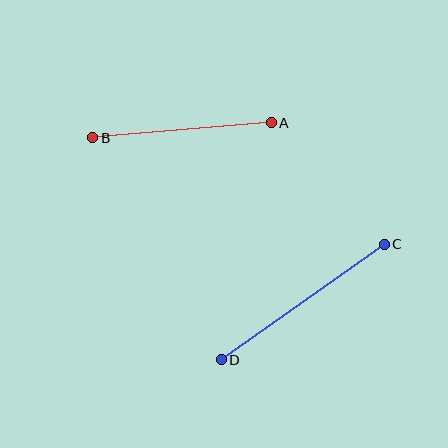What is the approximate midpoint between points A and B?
The midpoint is at approximately (182, 130) pixels.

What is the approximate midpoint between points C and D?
The midpoint is at approximately (303, 302) pixels.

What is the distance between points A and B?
The distance is approximately 180 pixels.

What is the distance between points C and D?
The distance is approximately 200 pixels.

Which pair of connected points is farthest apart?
Points C and D are farthest apart.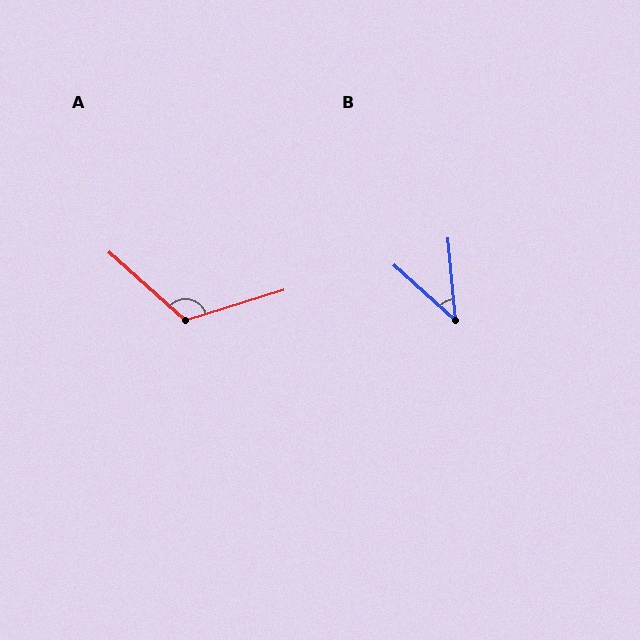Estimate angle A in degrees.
Approximately 120 degrees.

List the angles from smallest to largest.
B (42°), A (120°).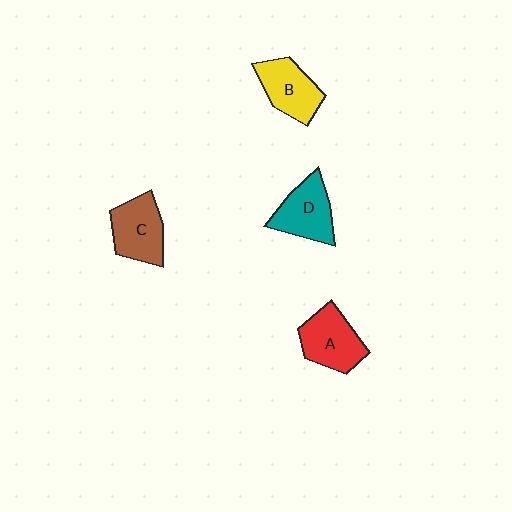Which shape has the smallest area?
Shape B (yellow).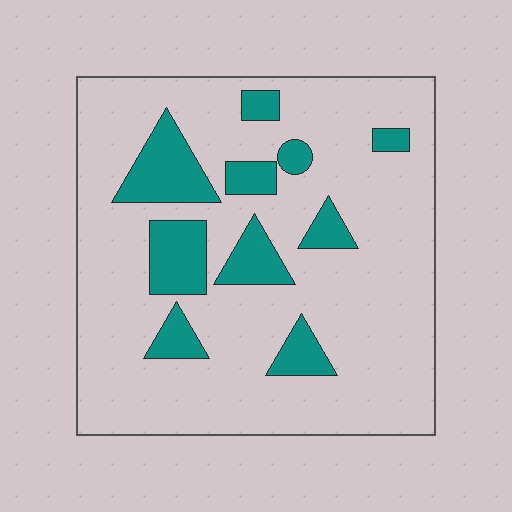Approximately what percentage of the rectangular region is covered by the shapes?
Approximately 20%.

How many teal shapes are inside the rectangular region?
10.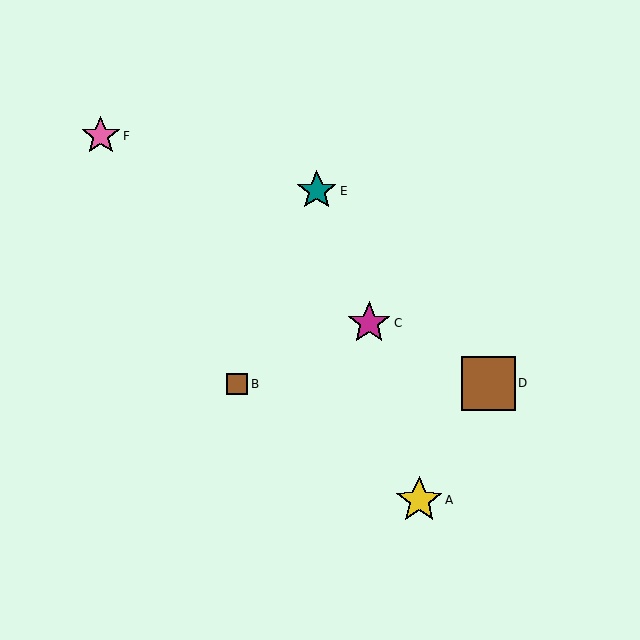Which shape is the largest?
The brown square (labeled D) is the largest.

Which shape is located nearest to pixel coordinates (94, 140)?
The pink star (labeled F) at (101, 136) is nearest to that location.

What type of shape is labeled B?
Shape B is a brown square.